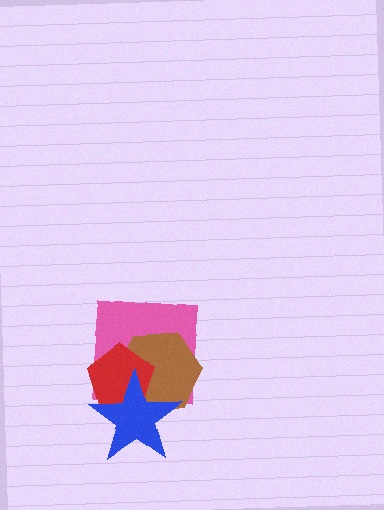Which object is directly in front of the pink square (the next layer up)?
The brown hexagon is directly in front of the pink square.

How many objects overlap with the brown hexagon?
3 objects overlap with the brown hexagon.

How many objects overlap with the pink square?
3 objects overlap with the pink square.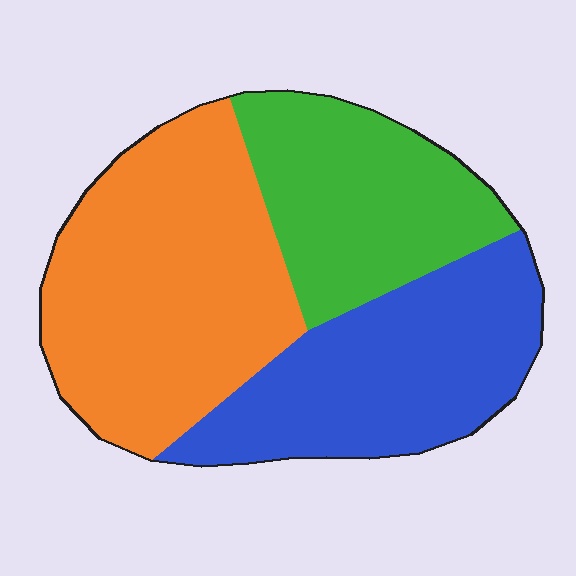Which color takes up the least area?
Green, at roughly 25%.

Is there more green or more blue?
Blue.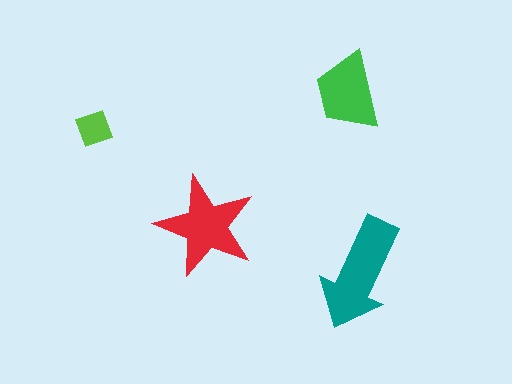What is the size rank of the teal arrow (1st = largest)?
1st.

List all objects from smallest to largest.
The lime diamond, the green trapezoid, the red star, the teal arrow.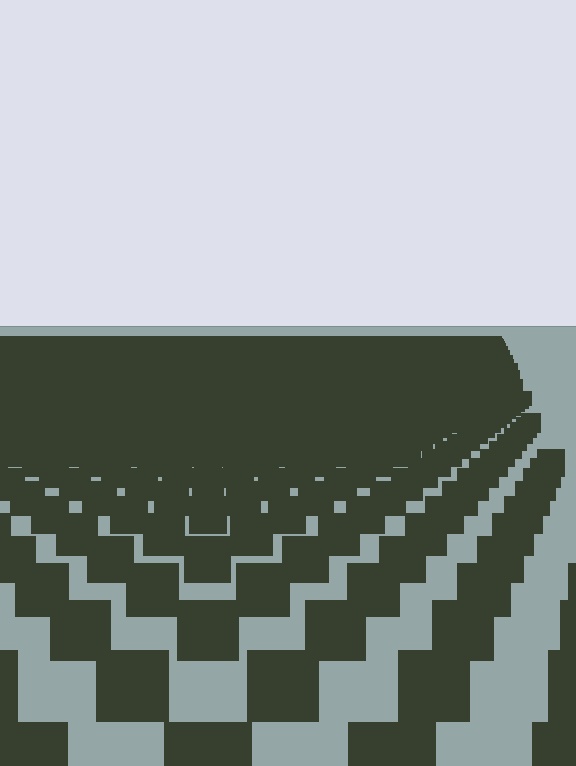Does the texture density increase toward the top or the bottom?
Density increases toward the top.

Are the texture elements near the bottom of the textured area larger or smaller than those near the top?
Larger. Near the bottom, elements are closer to the viewer and appear at a bigger on-screen size.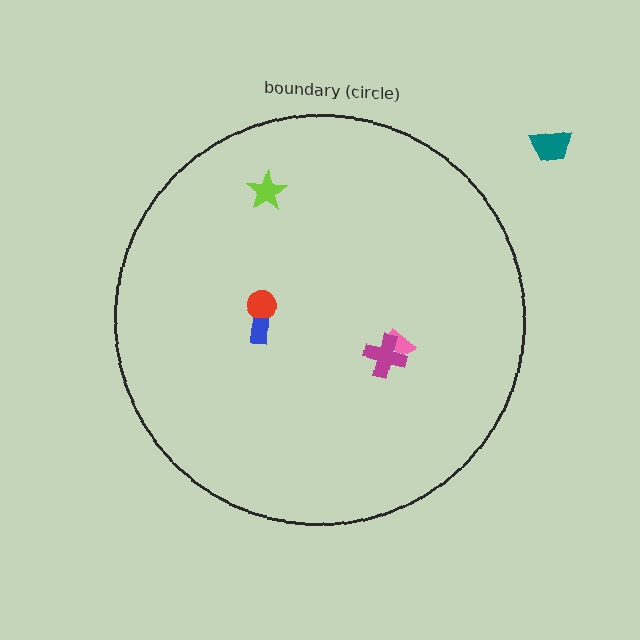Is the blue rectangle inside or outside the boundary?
Inside.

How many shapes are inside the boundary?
5 inside, 1 outside.